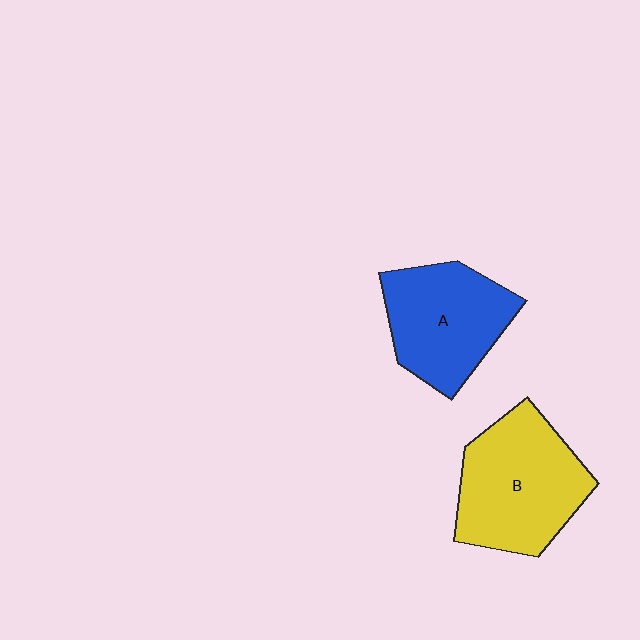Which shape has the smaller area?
Shape A (blue).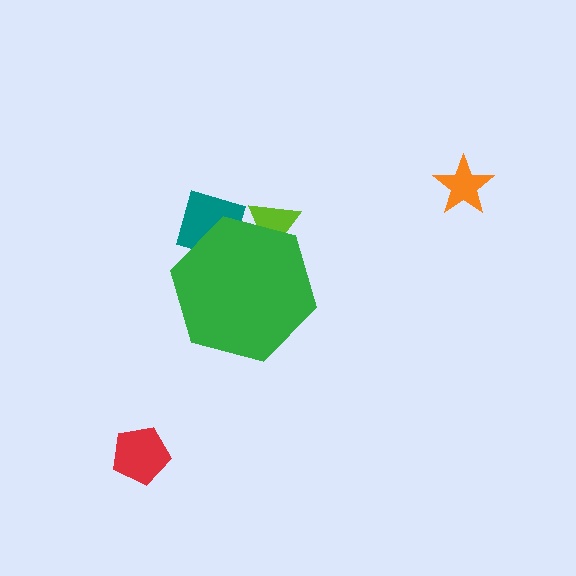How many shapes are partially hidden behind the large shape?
2 shapes are partially hidden.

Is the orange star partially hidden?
No, the orange star is fully visible.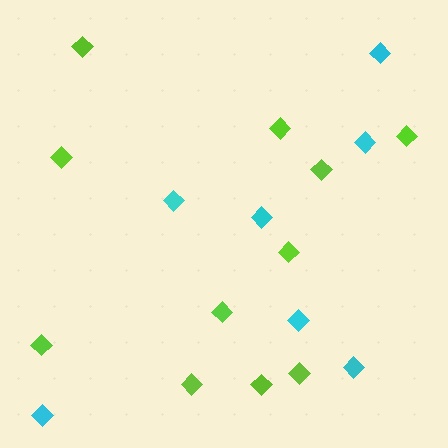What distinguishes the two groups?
There are 2 groups: one group of cyan diamonds (7) and one group of lime diamonds (11).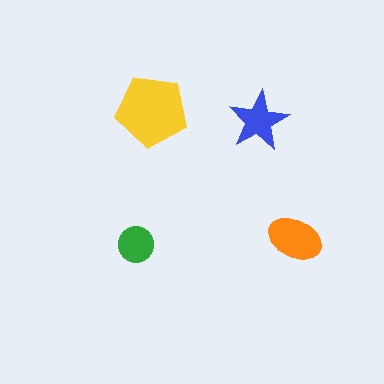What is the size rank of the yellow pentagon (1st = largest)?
1st.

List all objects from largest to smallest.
The yellow pentagon, the orange ellipse, the blue star, the green circle.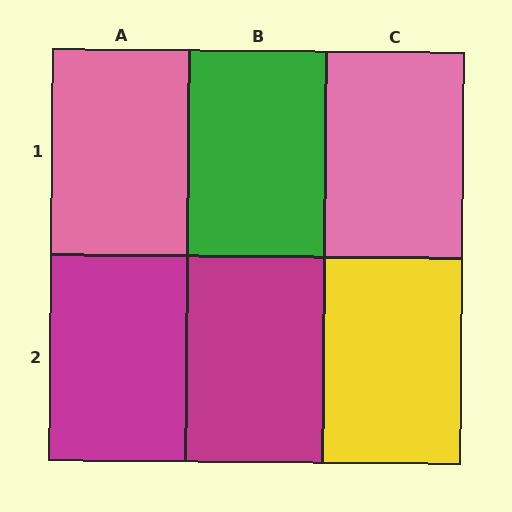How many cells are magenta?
2 cells are magenta.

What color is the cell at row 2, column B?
Magenta.